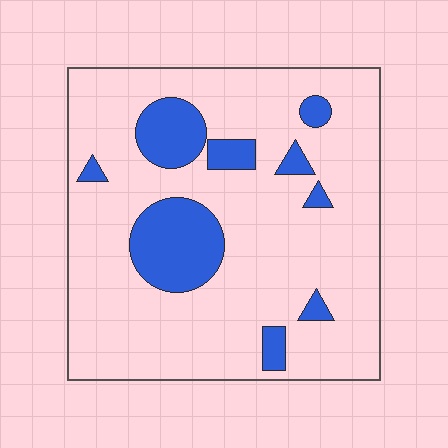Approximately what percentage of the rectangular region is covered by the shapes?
Approximately 15%.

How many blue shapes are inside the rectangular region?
9.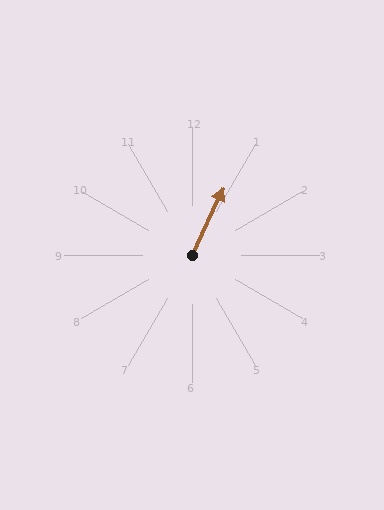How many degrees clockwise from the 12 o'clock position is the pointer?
Approximately 25 degrees.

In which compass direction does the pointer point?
Northeast.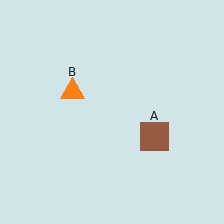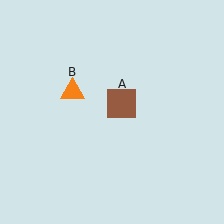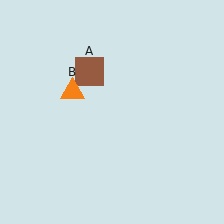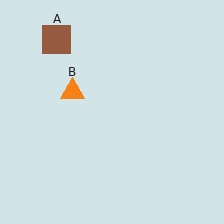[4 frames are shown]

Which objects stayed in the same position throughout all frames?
Orange triangle (object B) remained stationary.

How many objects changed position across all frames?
1 object changed position: brown square (object A).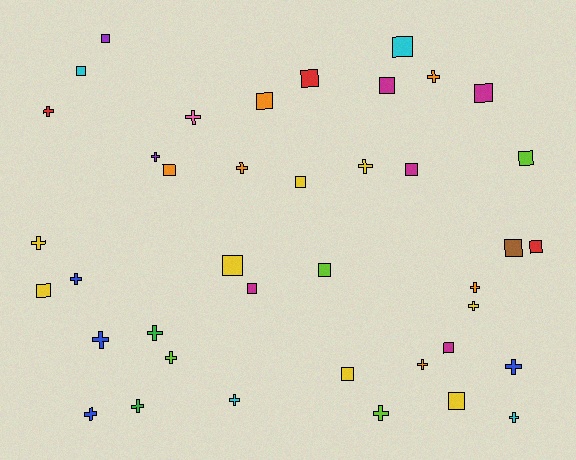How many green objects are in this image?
There are 2 green objects.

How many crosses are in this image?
There are 20 crosses.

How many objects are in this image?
There are 40 objects.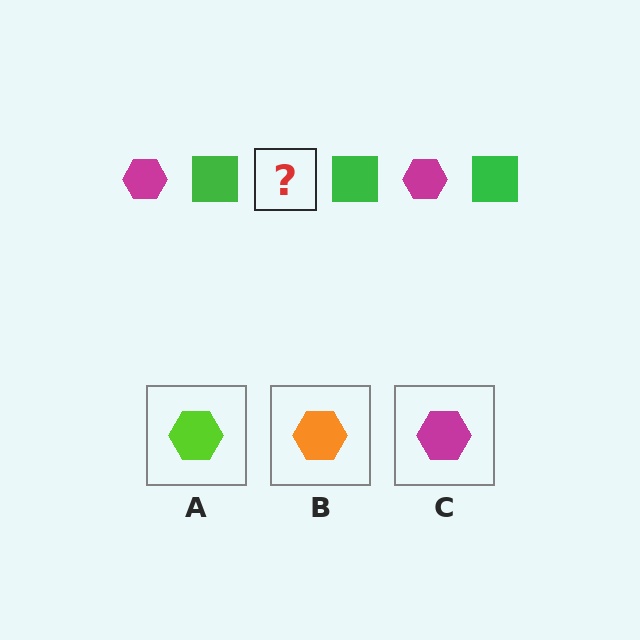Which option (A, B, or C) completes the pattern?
C.